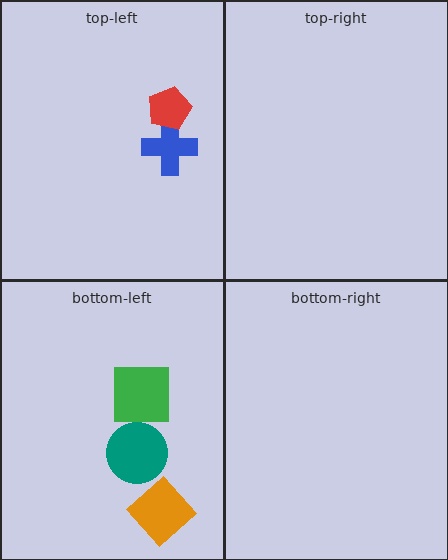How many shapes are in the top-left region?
2.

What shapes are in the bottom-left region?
The green square, the orange diamond, the teal circle.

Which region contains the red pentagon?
The top-left region.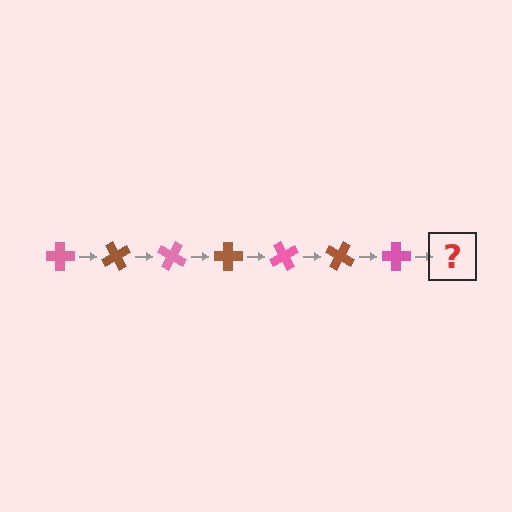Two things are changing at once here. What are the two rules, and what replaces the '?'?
The two rules are that it rotates 60 degrees each step and the color cycles through pink and brown. The '?' should be a brown cross, rotated 420 degrees from the start.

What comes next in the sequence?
The next element should be a brown cross, rotated 420 degrees from the start.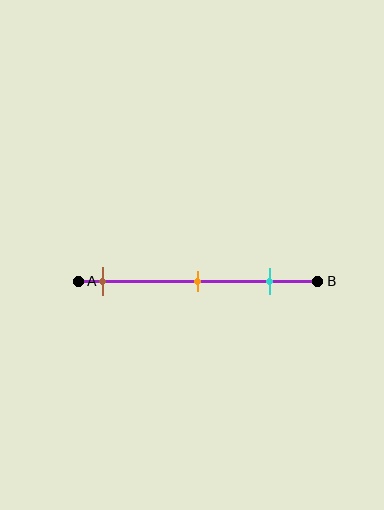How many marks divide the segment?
There are 3 marks dividing the segment.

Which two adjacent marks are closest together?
The orange and cyan marks are the closest adjacent pair.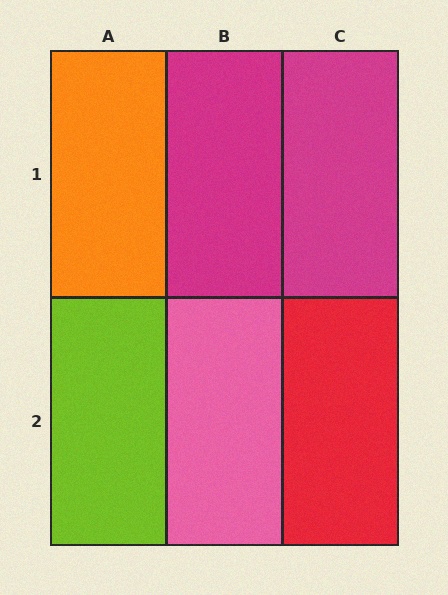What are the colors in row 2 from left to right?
Lime, pink, red.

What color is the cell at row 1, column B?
Magenta.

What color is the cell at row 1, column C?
Magenta.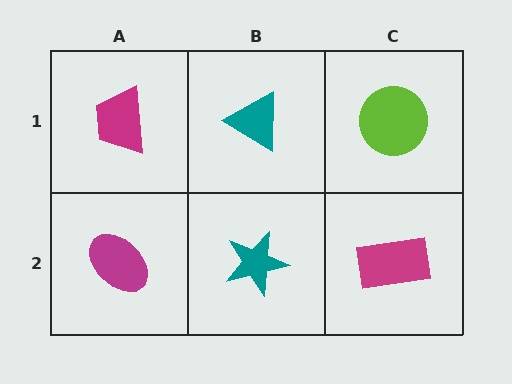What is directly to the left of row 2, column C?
A teal star.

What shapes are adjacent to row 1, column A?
A magenta ellipse (row 2, column A), a teal triangle (row 1, column B).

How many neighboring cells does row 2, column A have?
2.